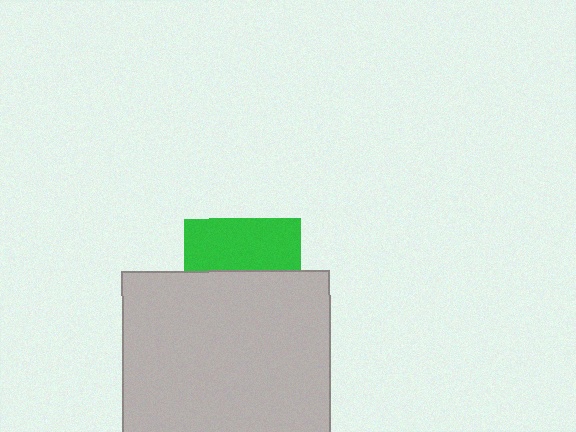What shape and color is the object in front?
The object in front is a light gray rectangle.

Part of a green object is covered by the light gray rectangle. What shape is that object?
It is a square.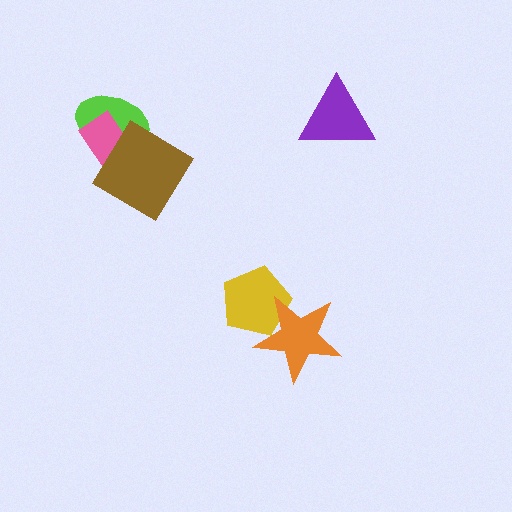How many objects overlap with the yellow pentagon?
1 object overlaps with the yellow pentagon.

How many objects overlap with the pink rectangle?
2 objects overlap with the pink rectangle.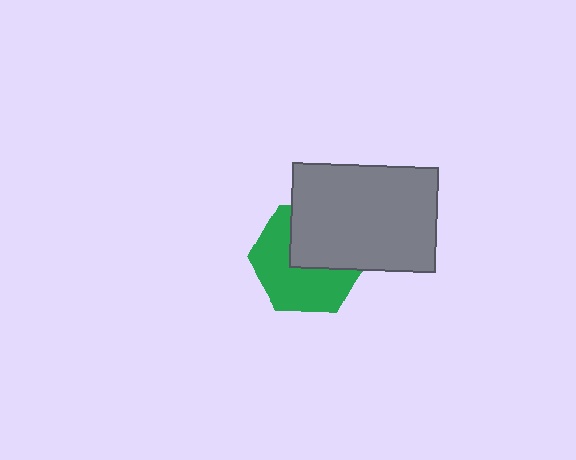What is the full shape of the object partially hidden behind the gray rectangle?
The partially hidden object is a green hexagon.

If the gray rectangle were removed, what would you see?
You would see the complete green hexagon.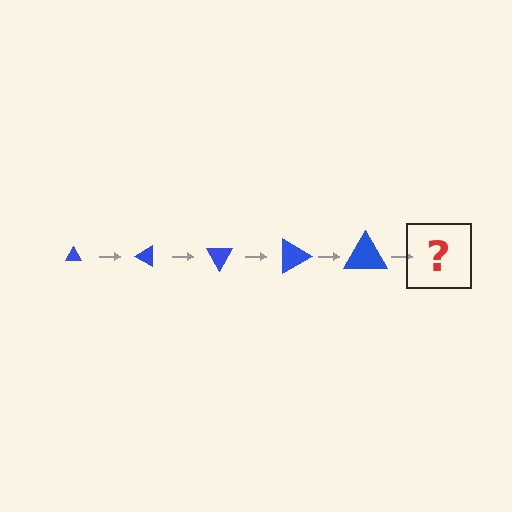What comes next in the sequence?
The next element should be a triangle, larger than the previous one and rotated 150 degrees from the start.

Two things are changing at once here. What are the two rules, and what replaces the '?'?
The two rules are that the triangle grows larger each step and it rotates 30 degrees each step. The '?' should be a triangle, larger than the previous one and rotated 150 degrees from the start.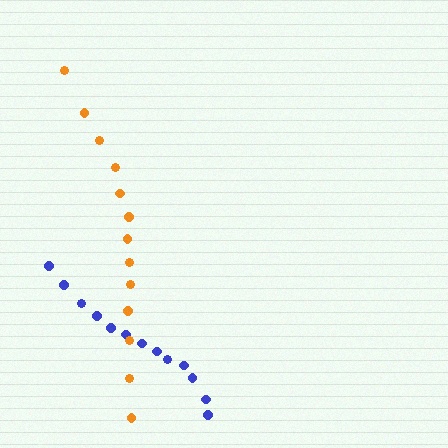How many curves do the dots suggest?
There are 2 distinct paths.